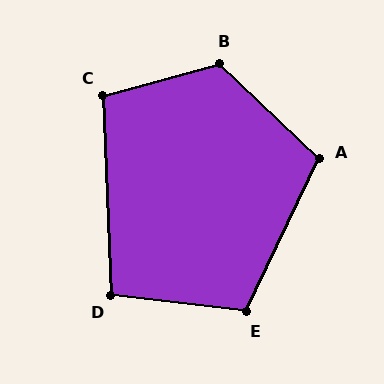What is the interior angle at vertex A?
Approximately 108 degrees (obtuse).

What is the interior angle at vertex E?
Approximately 109 degrees (obtuse).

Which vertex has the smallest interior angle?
D, at approximately 99 degrees.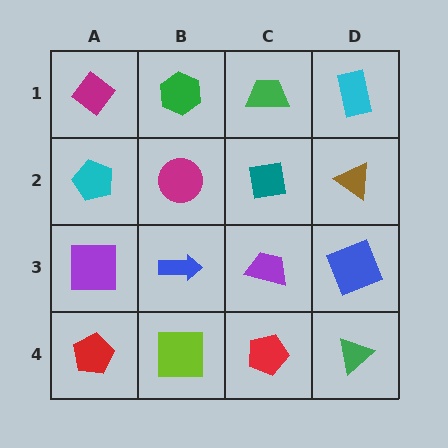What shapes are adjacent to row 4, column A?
A purple square (row 3, column A), a lime square (row 4, column B).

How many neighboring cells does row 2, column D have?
3.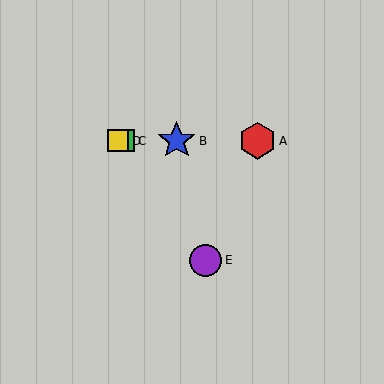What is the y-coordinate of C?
Object C is at y≈141.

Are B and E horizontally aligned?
No, B is at y≈141 and E is at y≈260.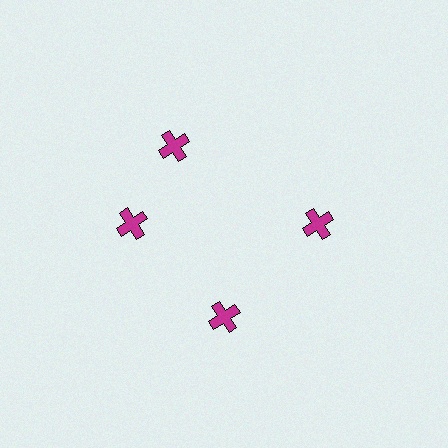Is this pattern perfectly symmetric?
No. The 4 magenta crosses are arranged in a ring, but one element near the 12 o'clock position is rotated out of alignment along the ring, breaking the 4-fold rotational symmetry.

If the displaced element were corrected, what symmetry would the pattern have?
It would have 4-fold rotational symmetry — the pattern would map onto itself every 90 degrees.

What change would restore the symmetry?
The symmetry would be restored by rotating it back into even spacing with its neighbors so that all 4 crosses sit at equal angles and equal distance from the center.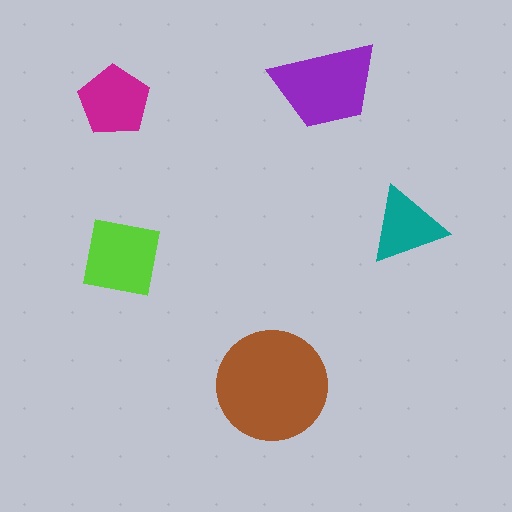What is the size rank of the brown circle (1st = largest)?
1st.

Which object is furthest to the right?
The teal triangle is rightmost.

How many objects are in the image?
There are 5 objects in the image.